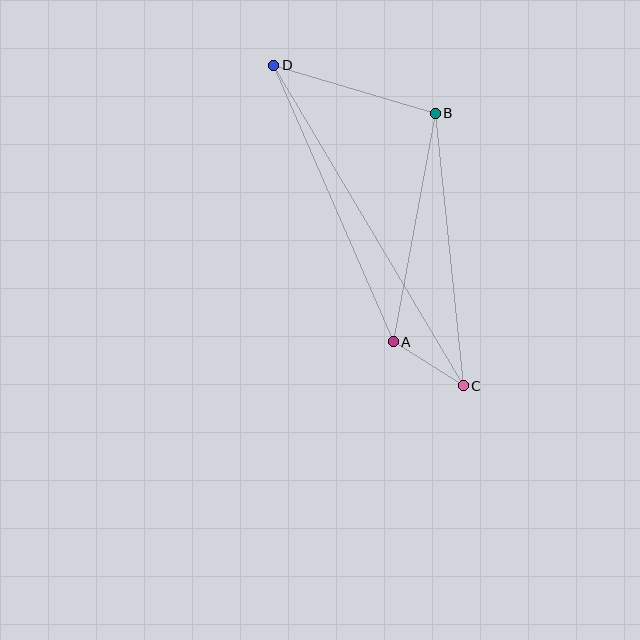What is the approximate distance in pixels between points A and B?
The distance between A and B is approximately 232 pixels.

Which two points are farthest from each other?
Points C and D are farthest from each other.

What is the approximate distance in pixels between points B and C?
The distance between B and C is approximately 274 pixels.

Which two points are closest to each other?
Points A and C are closest to each other.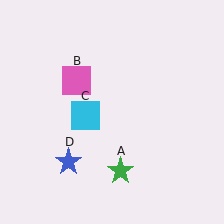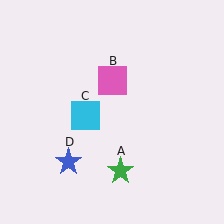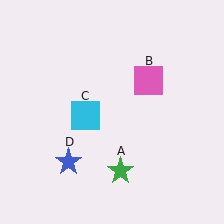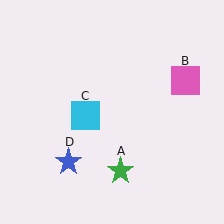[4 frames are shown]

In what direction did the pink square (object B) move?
The pink square (object B) moved right.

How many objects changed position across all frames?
1 object changed position: pink square (object B).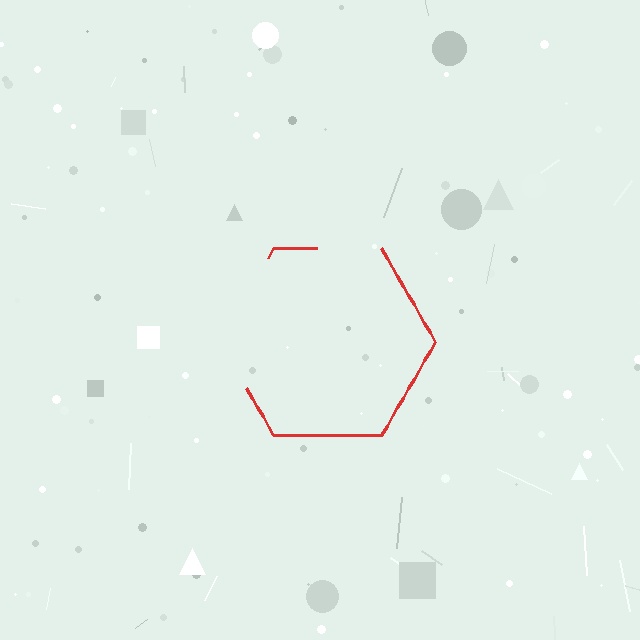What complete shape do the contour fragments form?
The contour fragments form a hexagon.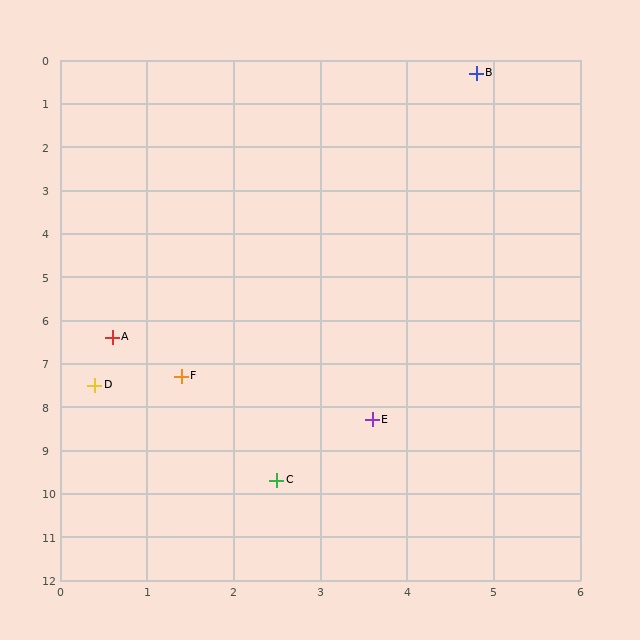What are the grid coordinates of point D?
Point D is at approximately (0.4, 7.5).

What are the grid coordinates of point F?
Point F is at approximately (1.4, 7.3).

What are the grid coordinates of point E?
Point E is at approximately (3.6, 8.3).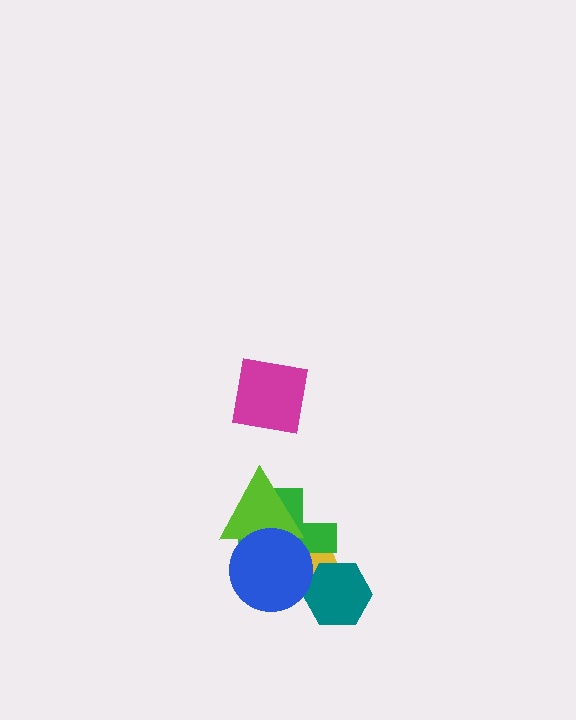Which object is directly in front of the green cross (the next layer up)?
The lime triangle is directly in front of the green cross.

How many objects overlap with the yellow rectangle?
3 objects overlap with the yellow rectangle.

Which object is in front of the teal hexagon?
The green cross is in front of the teal hexagon.